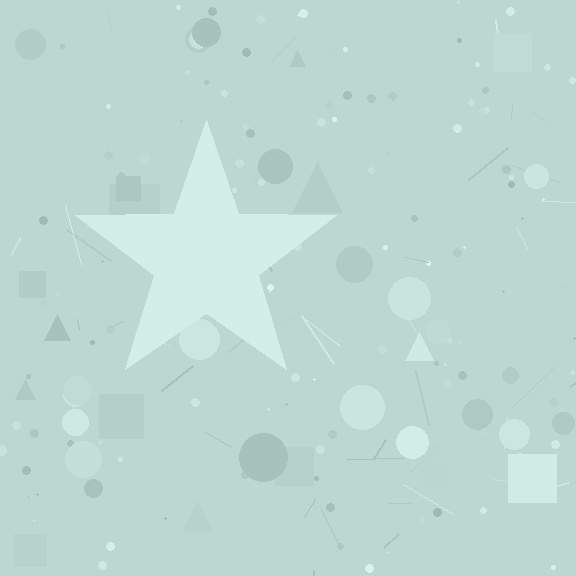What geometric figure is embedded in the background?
A star is embedded in the background.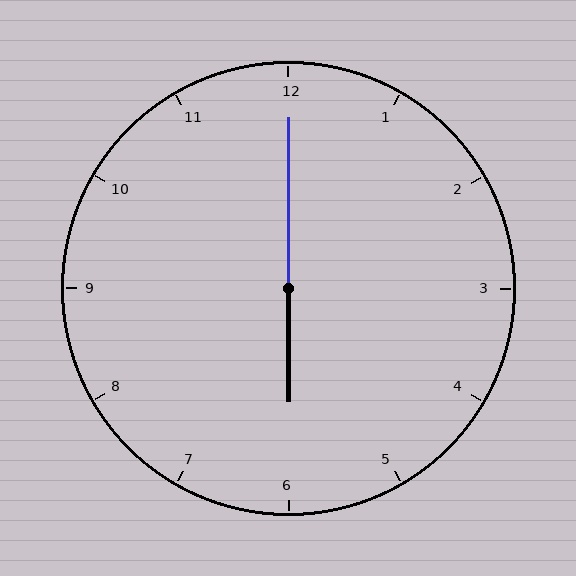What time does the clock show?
6:00.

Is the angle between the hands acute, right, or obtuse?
It is obtuse.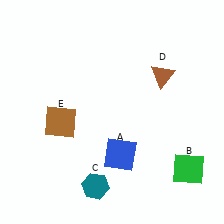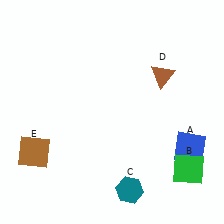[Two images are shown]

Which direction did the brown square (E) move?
The brown square (E) moved down.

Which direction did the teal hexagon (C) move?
The teal hexagon (C) moved right.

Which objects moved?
The objects that moved are: the blue square (A), the teal hexagon (C), the brown square (E).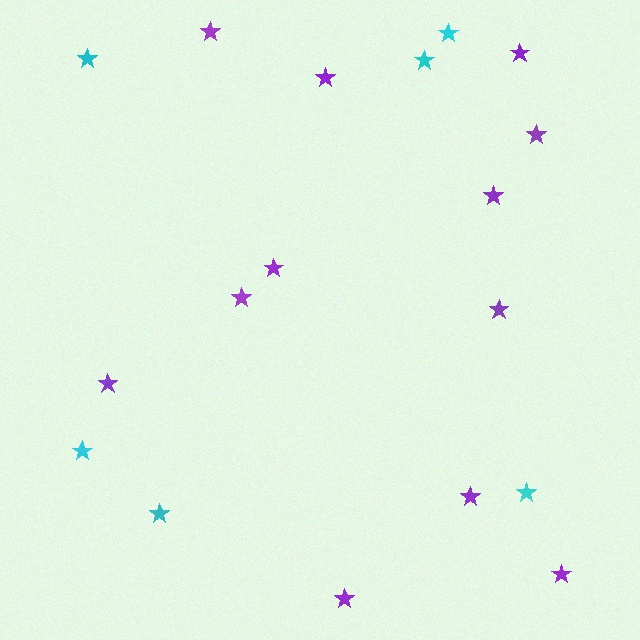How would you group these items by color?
There are 2 groups: one group of cyan stars (6) and one group of purple stars (12).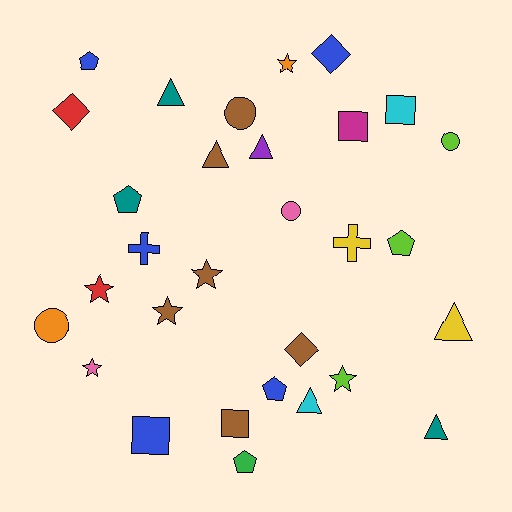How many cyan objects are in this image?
There are 2 cyan objects.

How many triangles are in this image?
There are 6 triangles.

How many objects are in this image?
There are 30 objects.